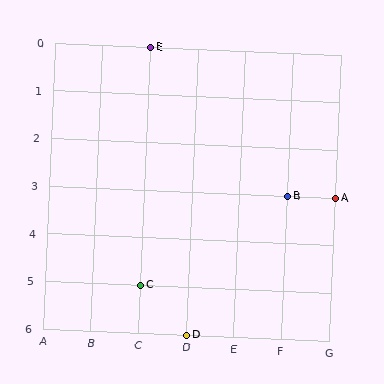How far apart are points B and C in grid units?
Points B and C are 3 columns and 2 rows apart (about 3.6 grid units diagonally).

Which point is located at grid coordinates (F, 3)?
Point B is at (F, 3).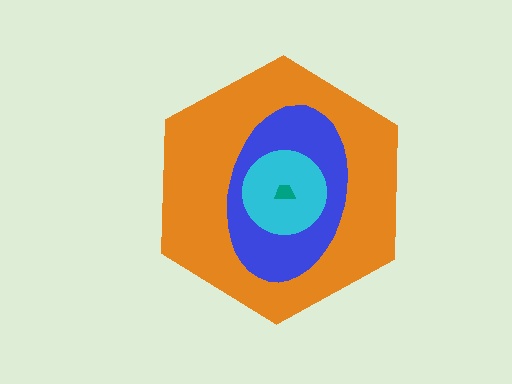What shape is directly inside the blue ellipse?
The cyan circle.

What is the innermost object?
The teal trapezoid.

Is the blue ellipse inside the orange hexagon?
Yes.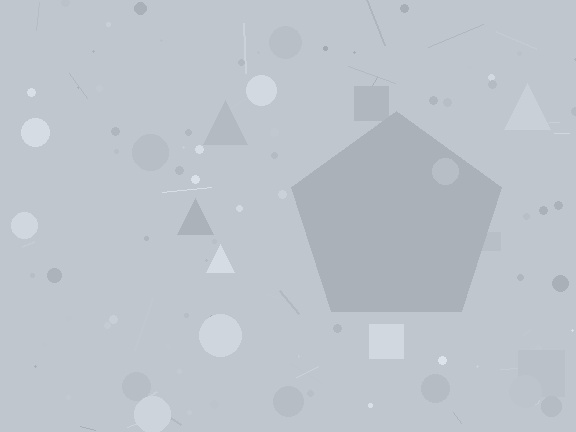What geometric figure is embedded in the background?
A pentagon is embedded in the background.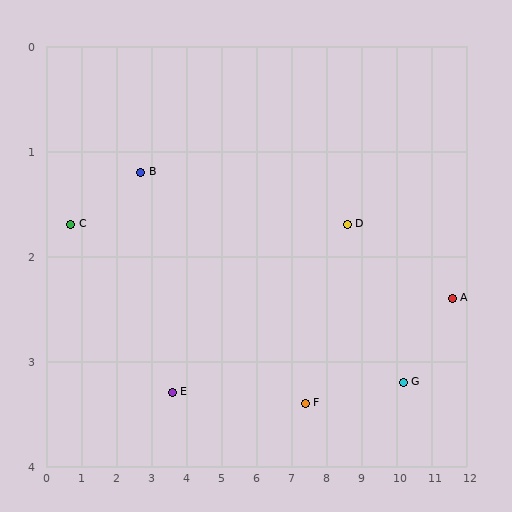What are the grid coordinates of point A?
Point A is at approximately (11.6, 2.4).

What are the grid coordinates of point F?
Point F is at approximately (7.4, 3.4).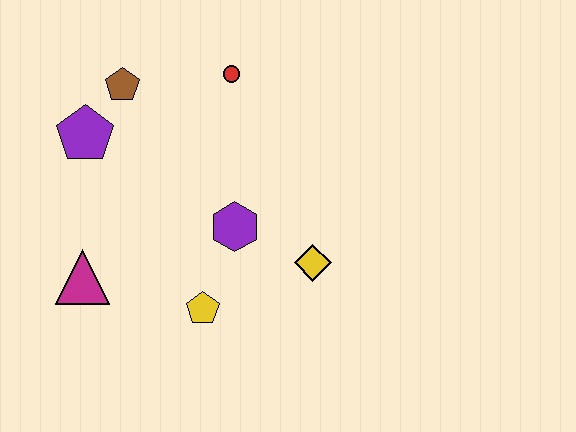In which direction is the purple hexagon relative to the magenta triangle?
The purple hexagon is to the right of the magenta triangle.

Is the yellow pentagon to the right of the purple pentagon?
Yes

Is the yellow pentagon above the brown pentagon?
No